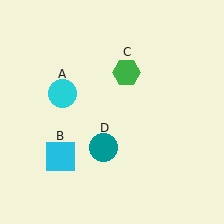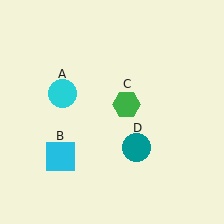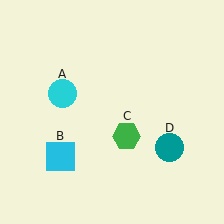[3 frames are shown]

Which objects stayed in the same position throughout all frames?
Cyan circle (object A) and cyan square (object B) remained stationary.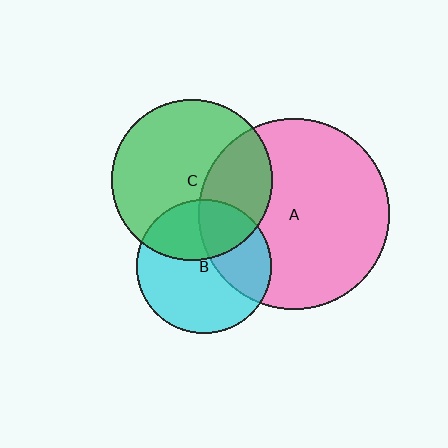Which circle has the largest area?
Circle A (pink).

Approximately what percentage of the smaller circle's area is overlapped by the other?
Approximately 30%.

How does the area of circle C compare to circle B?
Approximately 1.4 times.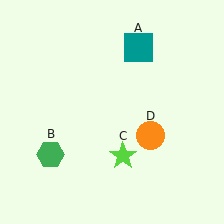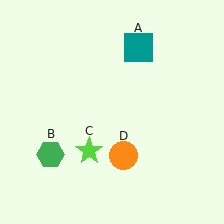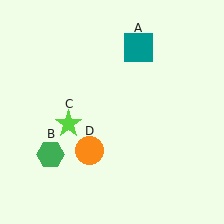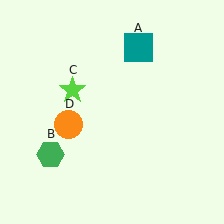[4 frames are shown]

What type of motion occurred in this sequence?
The lime star (object C), orange circle (object D) rotated clockwise around the center of the scene.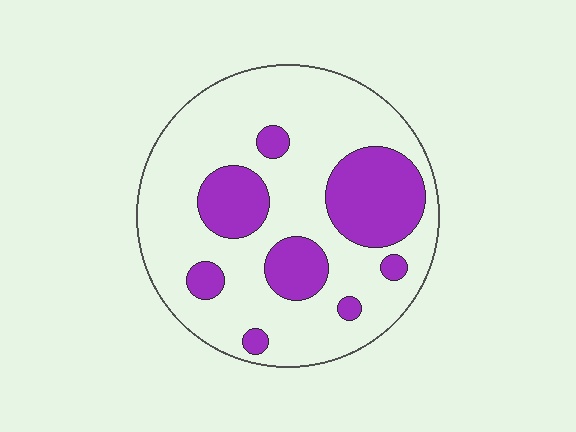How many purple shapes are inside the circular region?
8.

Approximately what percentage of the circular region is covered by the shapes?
Approximately 25%.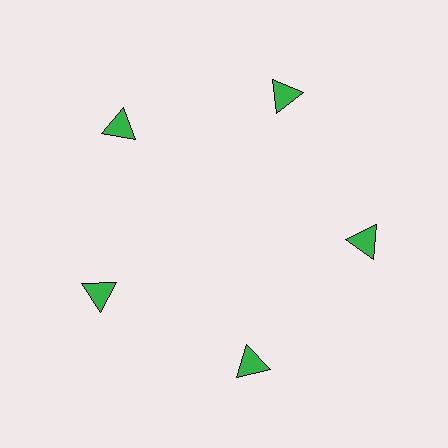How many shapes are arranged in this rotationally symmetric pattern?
There are 5 shapes, arranged in 5 groups of 1.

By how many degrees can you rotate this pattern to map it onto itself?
The pattern maps onto itself every 72 degrees of rotation.